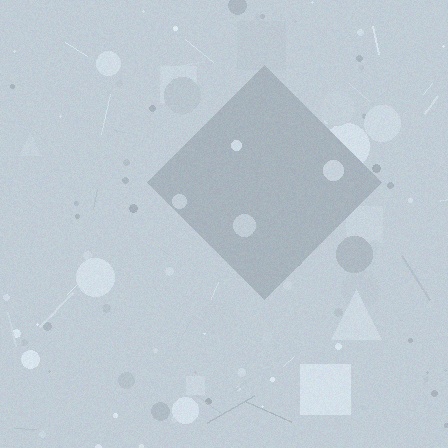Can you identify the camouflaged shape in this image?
The camouflaged shape is a diamond.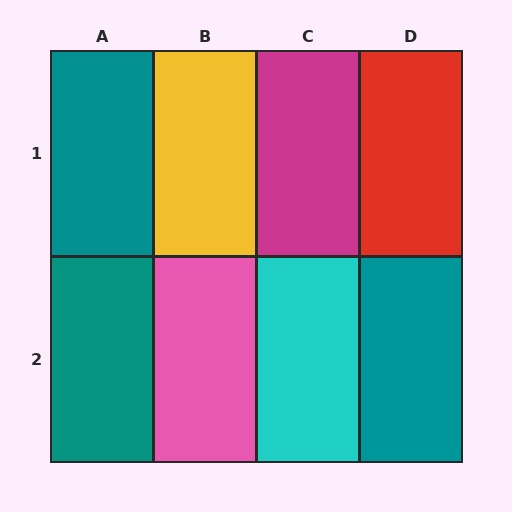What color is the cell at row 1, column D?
Red.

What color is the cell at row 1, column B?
Yellow.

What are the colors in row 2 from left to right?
Teal, pink, cyan, teal.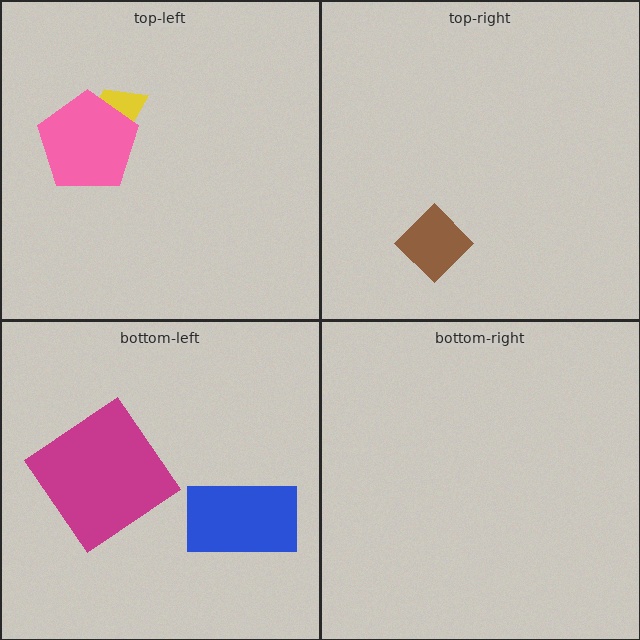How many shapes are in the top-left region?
2.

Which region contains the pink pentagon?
The top-left region.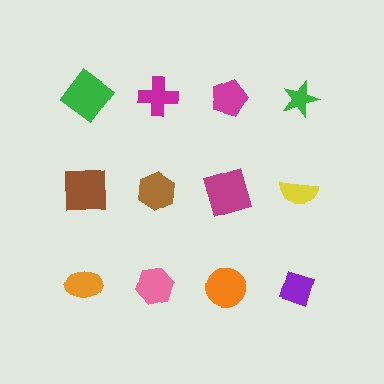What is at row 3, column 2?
A pink hexagon.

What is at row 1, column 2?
A magenta cross.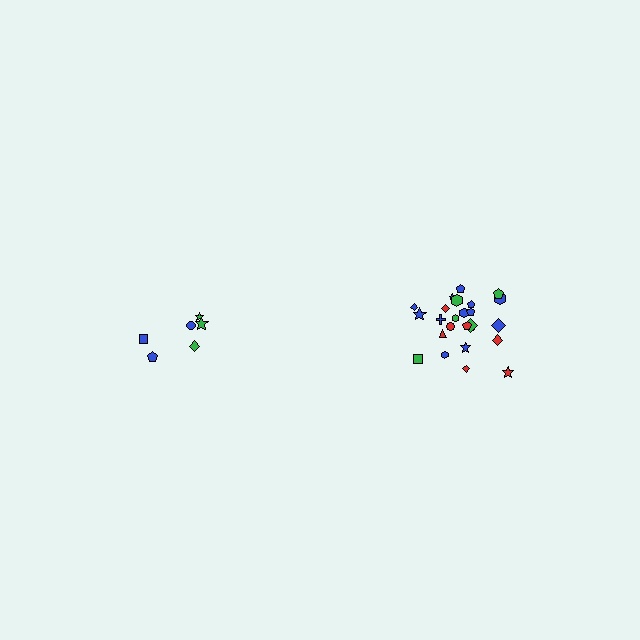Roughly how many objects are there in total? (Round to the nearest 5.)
Roughly 30 objects in total.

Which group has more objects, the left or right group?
The right group.